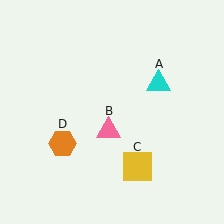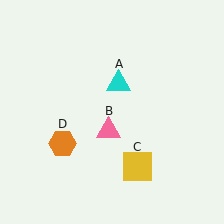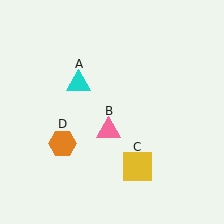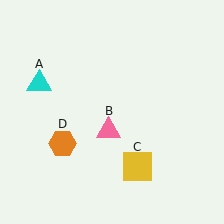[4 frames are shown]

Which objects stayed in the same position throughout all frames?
Pink triangle (object B) and yellow square (object C) and orange hexagon (object D) remained stationary.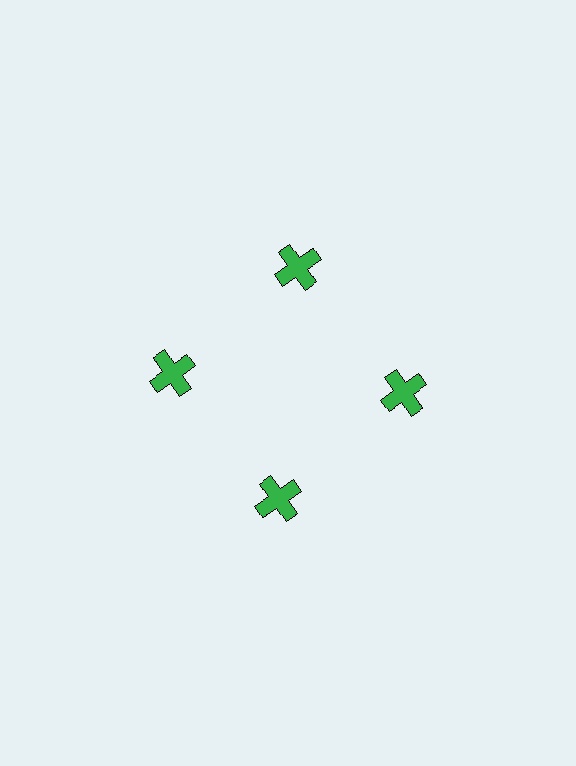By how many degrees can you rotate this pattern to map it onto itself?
The pattern maps onto itself every 90 degrees of rotation.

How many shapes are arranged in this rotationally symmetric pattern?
There are 4 shapes, arranged in 4 groups of 1.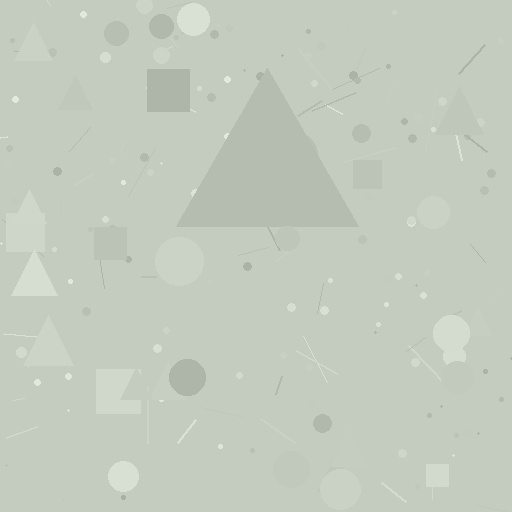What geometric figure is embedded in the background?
A triangle is embedded in the background.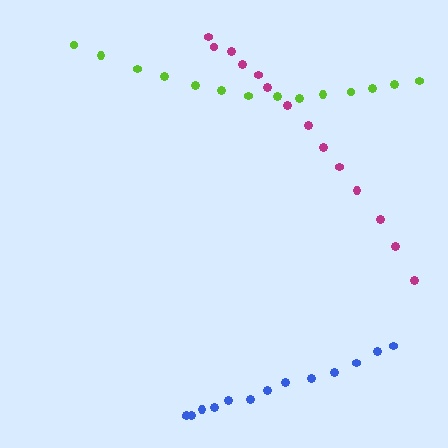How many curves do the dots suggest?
There are 3 distinct paths.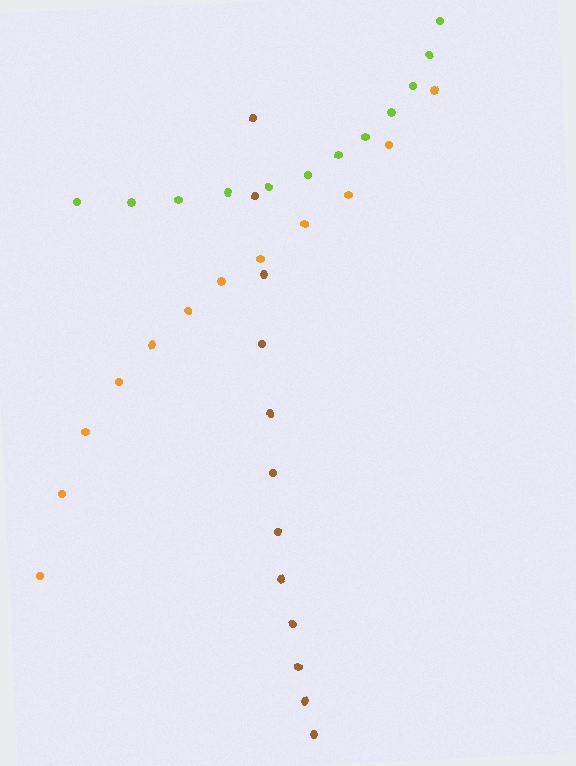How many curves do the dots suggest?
There are 3 distinct paths.